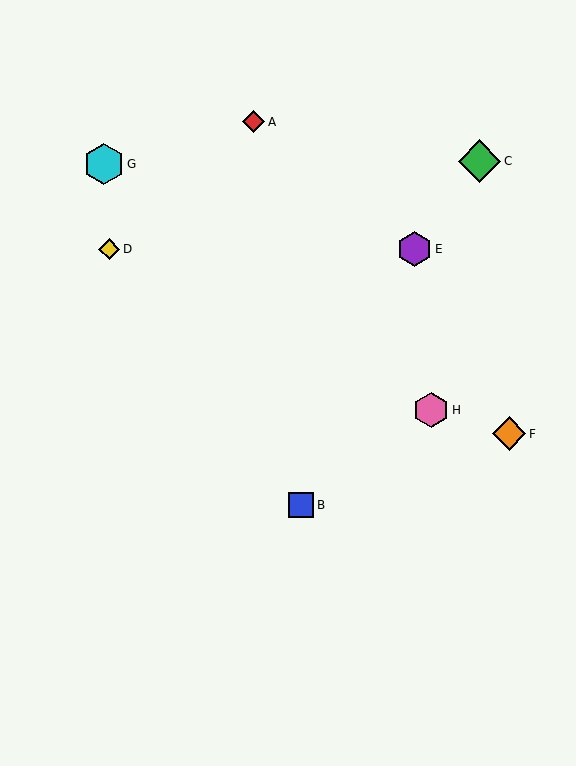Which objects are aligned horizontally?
Objects D, E are aligned horizontally.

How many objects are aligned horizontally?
2 objects (D, E) are aligned horizontally.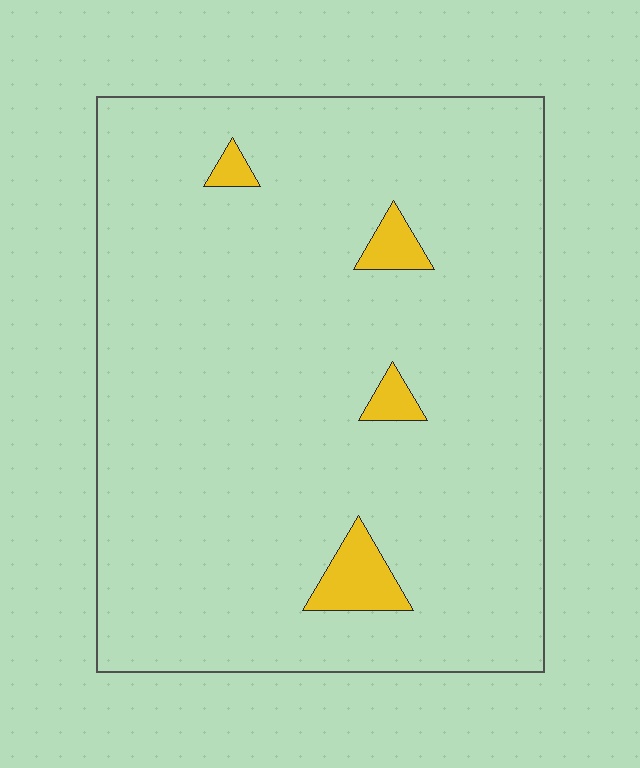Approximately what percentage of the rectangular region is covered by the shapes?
Approximately 5%.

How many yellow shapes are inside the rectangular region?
4.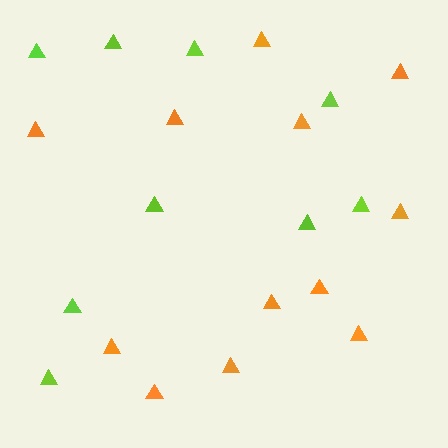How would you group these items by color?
There are 2 groups: one group of orange triangles (12) and one group of lime triangles (9).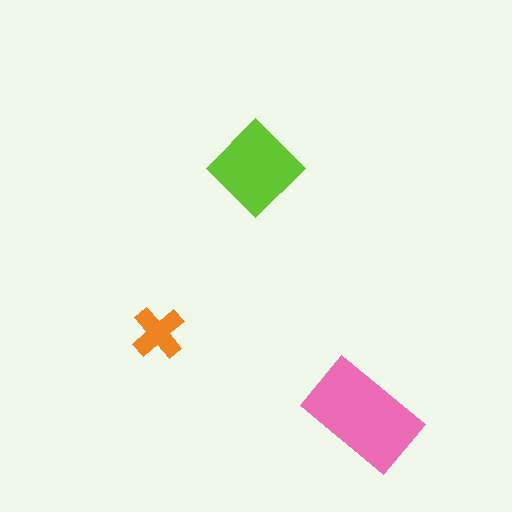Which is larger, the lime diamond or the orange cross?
The lime diamond.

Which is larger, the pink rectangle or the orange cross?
The pink rectangle.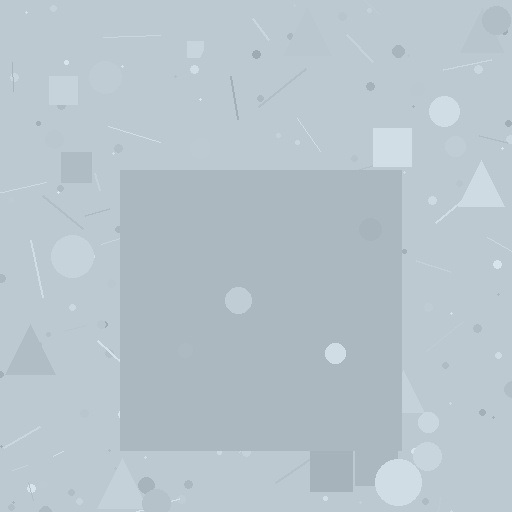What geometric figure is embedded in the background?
A square is embedded in the background.